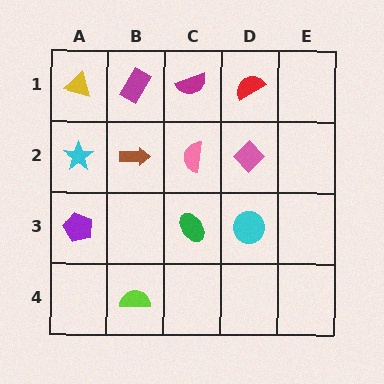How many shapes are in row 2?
4 shapes.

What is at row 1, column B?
A magenta rectangle.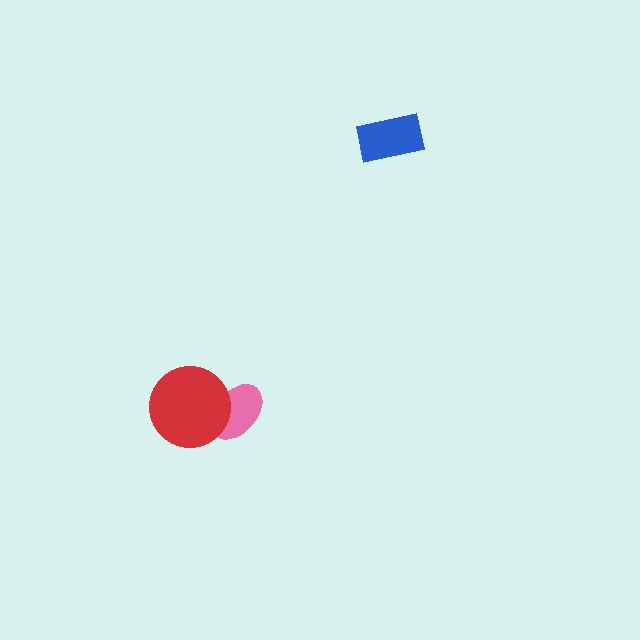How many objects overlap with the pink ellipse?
1 object overlaps with the pink ellipse.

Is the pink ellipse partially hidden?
Yes, it is partially covered by another shape.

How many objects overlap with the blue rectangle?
0 objects overlap with the blue rectangle.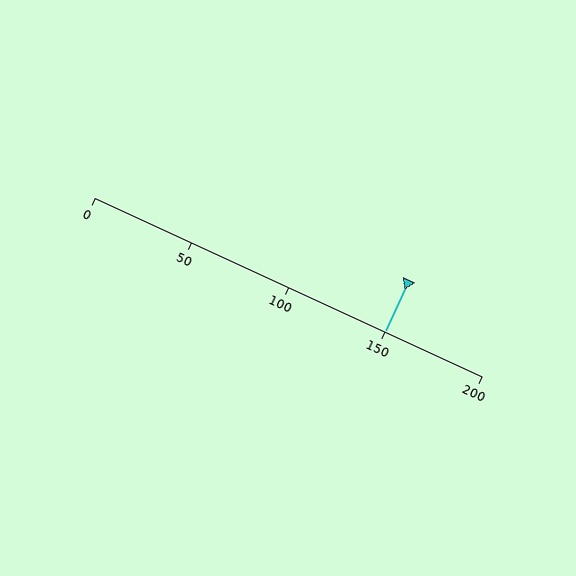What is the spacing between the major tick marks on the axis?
The major ticks are spaced 50 apart.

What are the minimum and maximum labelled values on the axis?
The axis runs from 0 to 200.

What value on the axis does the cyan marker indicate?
The marker indicates approximately 150.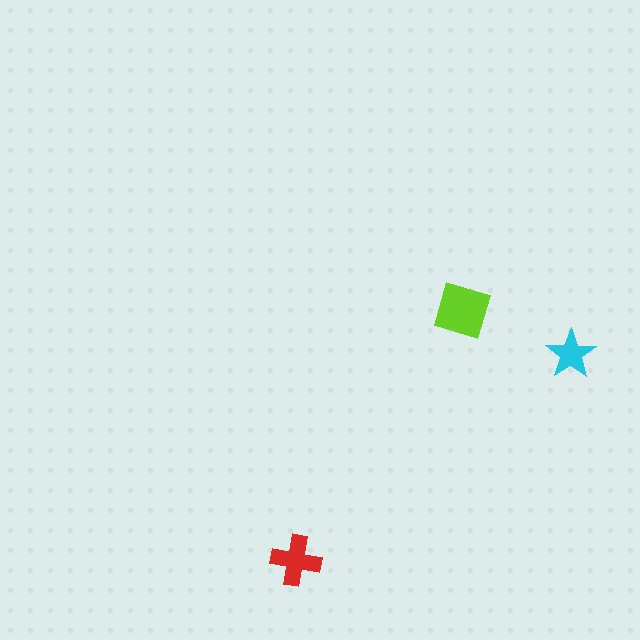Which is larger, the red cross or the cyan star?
The red cross.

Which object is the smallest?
The cyan star.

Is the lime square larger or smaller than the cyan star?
Larger.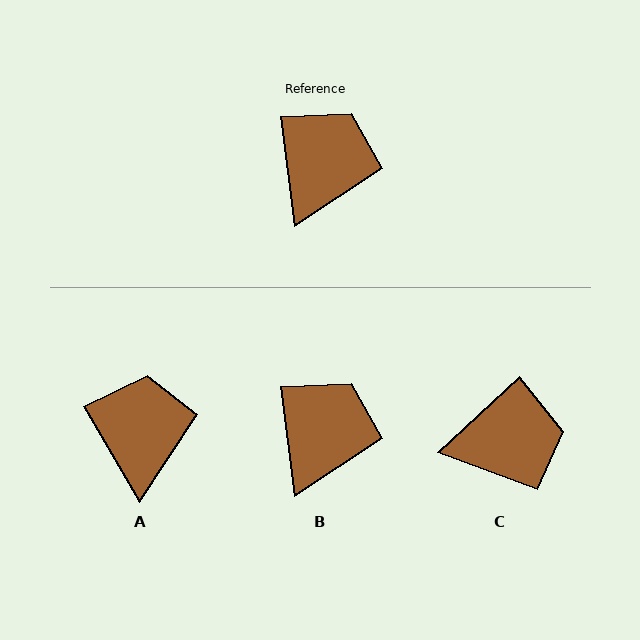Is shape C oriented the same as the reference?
No, it is off by about 54 degrees.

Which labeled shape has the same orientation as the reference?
B.